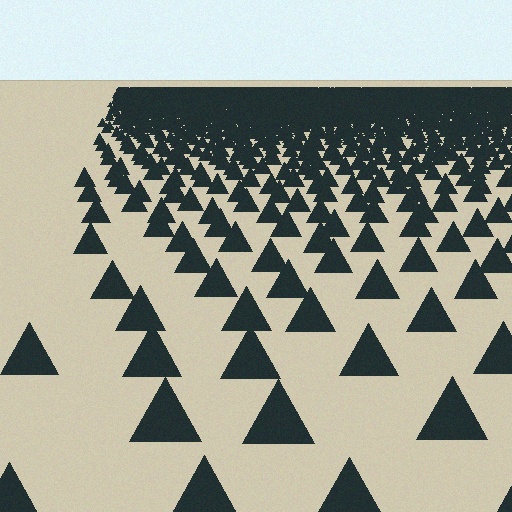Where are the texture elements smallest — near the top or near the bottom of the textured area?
Near the top.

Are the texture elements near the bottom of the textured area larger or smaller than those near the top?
Larger. Near the bottom, elements are closer to the viewer and appear at a bigger on-screen size.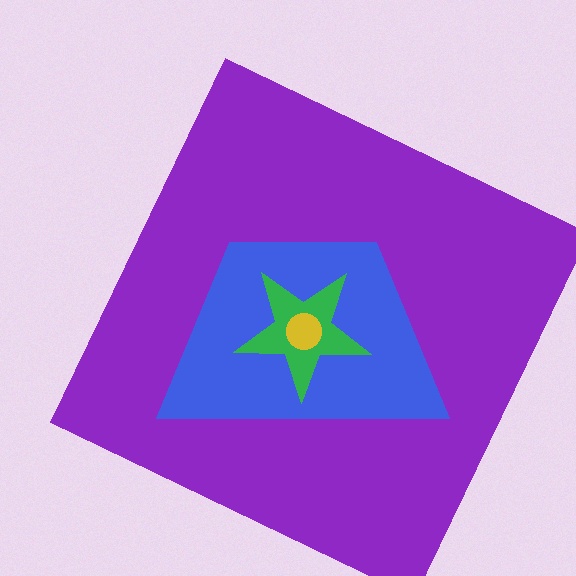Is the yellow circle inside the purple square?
Yes.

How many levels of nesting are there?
4.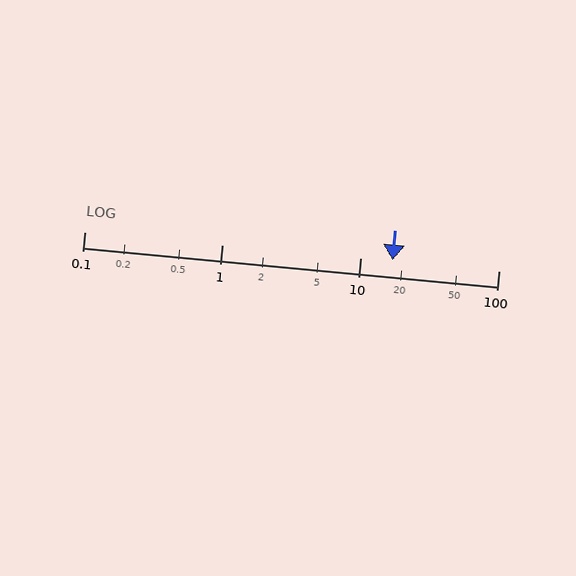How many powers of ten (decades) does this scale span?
The scale spans 3 decades, from 0.1 to 100.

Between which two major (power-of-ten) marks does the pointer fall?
The pointer is between 10 and 100.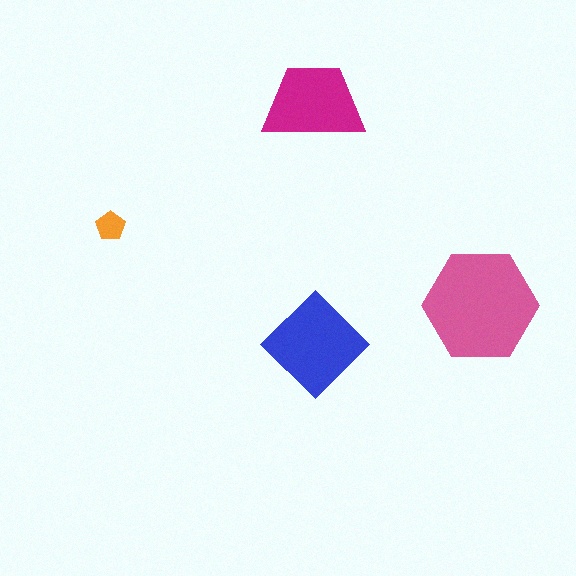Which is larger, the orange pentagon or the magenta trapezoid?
The magenta trapezoid.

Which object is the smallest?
The orange pentagon.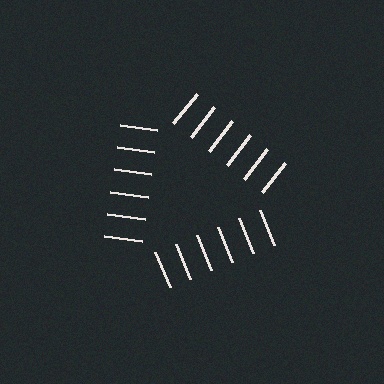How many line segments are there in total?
18 — 6 along each of the 3 edges.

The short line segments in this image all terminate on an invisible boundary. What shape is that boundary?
An illusory triangle — the line segments terminate on its edges but no continuous stroke is drawn.